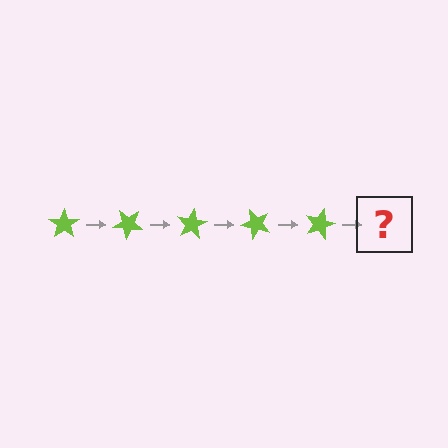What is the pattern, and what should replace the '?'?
The pattern is that the star rotates 40 degrees each step. The '?' should be a lime star rotated 200 degrees.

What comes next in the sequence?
The next element should be a lime star rotated 200 degrees.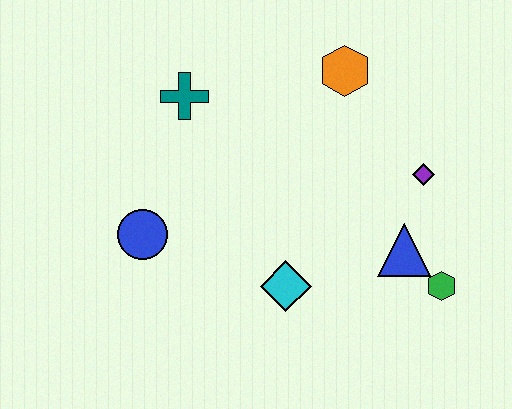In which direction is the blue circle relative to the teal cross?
The blue circle is below the teal cross.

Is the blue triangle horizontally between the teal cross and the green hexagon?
Yes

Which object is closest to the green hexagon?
The blue triangle is closest to the green hexagon.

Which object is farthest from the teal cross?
The green hexagon is farthest from the teal cross.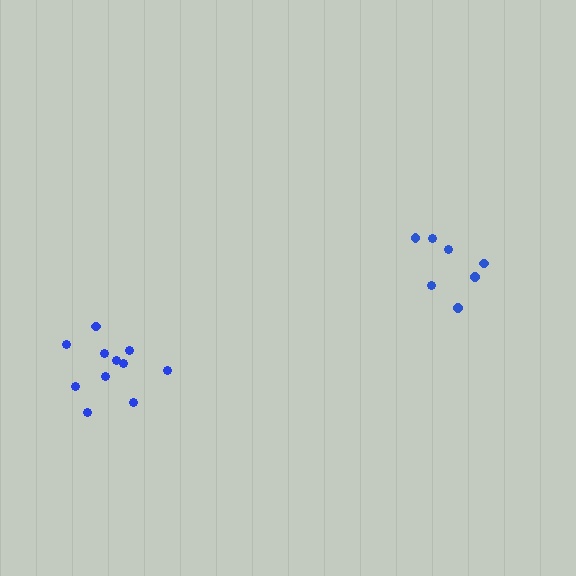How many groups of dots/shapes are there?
There are 2 groups.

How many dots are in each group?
Group 1: 7 dots, Group 2: 11 dots (18 total).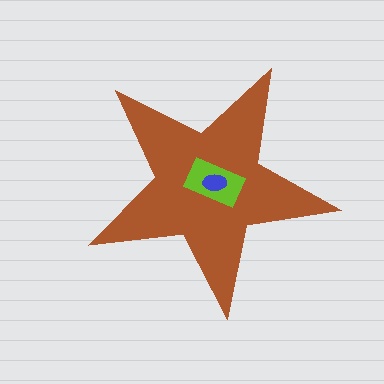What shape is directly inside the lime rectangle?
The blue ellipse.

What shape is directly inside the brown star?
The lime rectangle.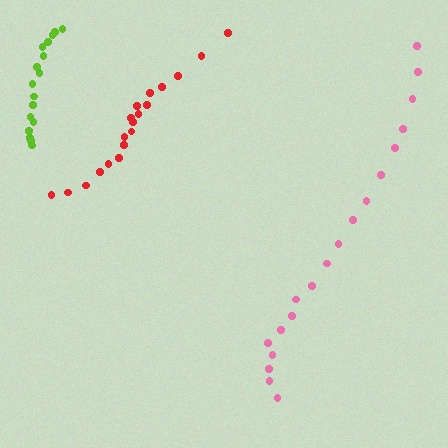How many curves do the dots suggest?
There are 3 distinct paths.